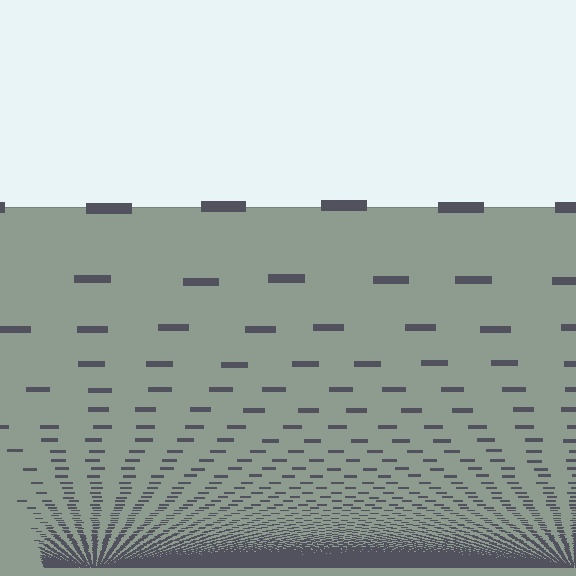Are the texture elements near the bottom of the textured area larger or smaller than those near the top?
Smaller. The gradient is inverted — elements near the bottom are smaller and denser.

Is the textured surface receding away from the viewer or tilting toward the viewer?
The surface appears to tilt toward the viewer. Texture elements get larger and sparser toward the top.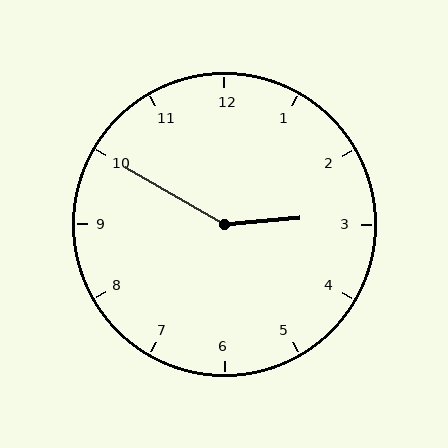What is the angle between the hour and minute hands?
Approximately 145 degrees.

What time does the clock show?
2:50.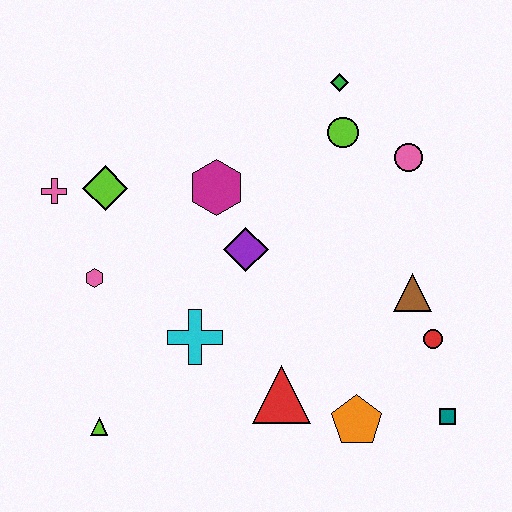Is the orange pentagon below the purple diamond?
Yes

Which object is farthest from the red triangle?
The green diamond is farthest from the red triangle.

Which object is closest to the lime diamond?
The pink cross is closest to the lime diamond.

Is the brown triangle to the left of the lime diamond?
No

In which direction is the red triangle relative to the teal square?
The red triangle is to the left of the teal square.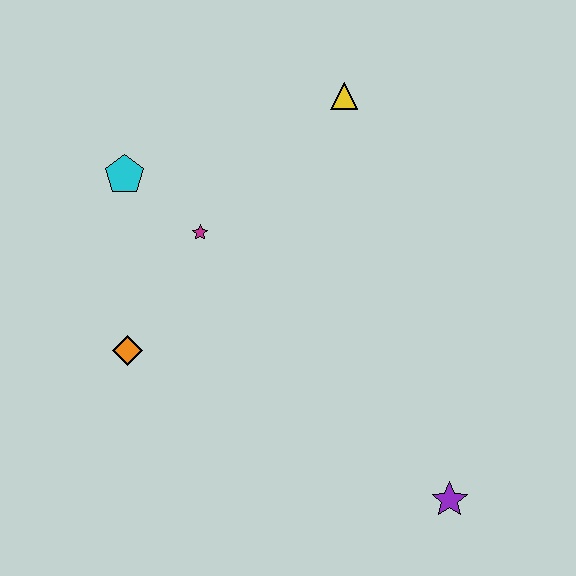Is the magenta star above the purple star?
Yes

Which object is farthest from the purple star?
The cyan pentagon is farthest from the purple star.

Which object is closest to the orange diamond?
The magenta star is closest to the orange diamond.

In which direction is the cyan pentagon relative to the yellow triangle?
The cyan pentagon is to the left of the yellow triangle.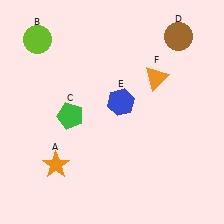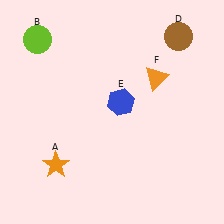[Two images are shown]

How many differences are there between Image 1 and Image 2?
There is 1 difference between the two images.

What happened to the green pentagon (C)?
The green pentagon (C) was removed in Image 2. It was in the bottom-left area of Image 1.